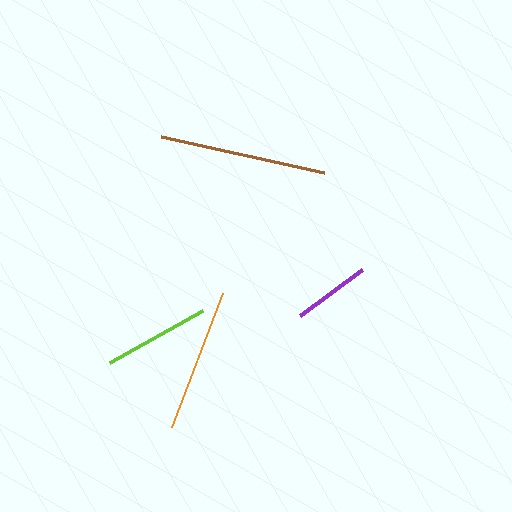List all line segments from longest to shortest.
From longest to shortest: brown, orange, lime, purple.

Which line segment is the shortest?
The purple line is the shortest at approximately 77 pixels.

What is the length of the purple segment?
The purple segment is approximately 77 pixels long.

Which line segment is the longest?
The brown line is the longest at approximately 166 pixels.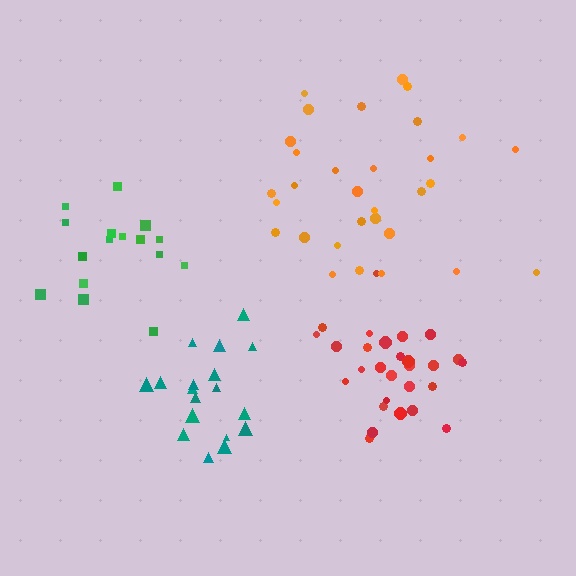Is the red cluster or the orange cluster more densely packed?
Red.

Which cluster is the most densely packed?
Teal.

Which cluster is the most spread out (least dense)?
Orange.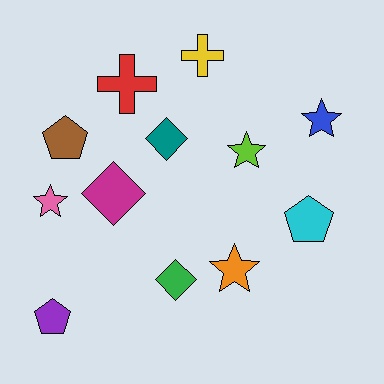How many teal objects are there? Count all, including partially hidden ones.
There is 1 teal object.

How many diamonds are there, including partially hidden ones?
There are 3 diamonds.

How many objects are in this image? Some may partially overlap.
There are 12 objects.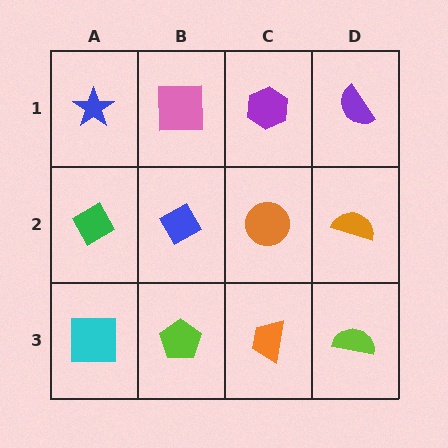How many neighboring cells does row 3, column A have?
2.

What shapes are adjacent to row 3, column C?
An orange circle (row 2, column C), a lime pentagon (row 3, column B), a lime semicircle (row 3, column D).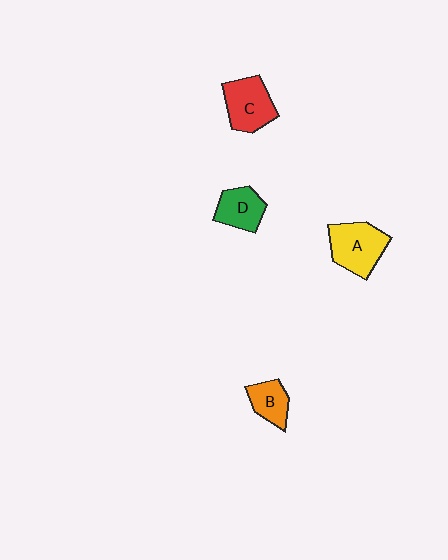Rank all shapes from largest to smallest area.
From largest to smallest: A (yellow), C (red), D (green), B (orange).